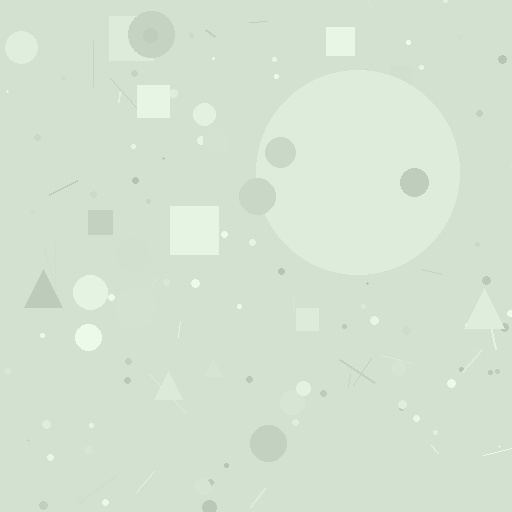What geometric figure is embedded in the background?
A circle is embedded in the background.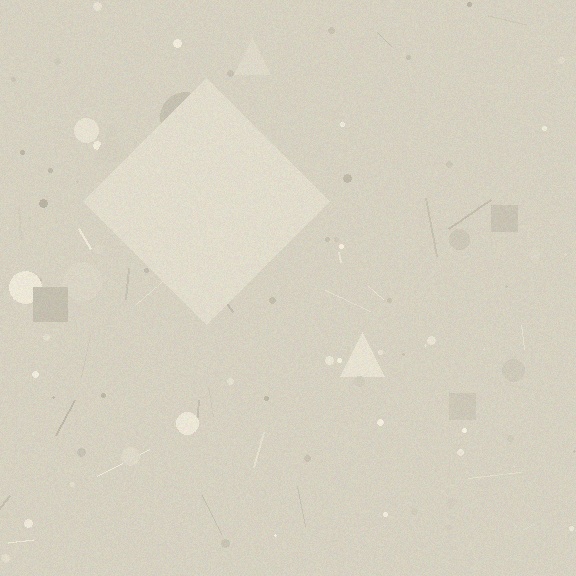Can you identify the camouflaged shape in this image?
The camouflaged shape is a diamond.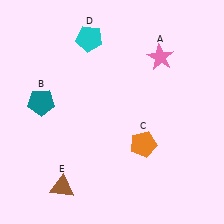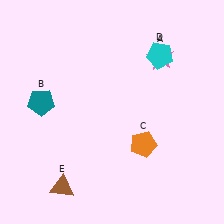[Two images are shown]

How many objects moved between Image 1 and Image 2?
1 object moved between the two images.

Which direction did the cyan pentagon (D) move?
The cyan pentagon (D) moved right.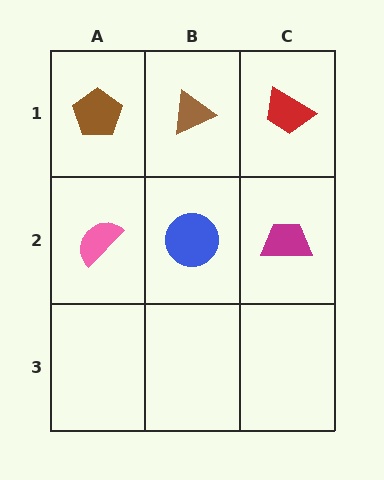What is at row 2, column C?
A magenta trapezoid.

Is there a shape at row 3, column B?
No, that cell is empty.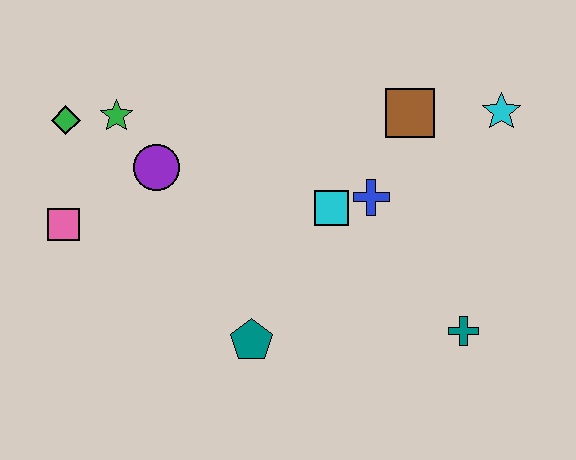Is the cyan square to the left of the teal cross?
Yes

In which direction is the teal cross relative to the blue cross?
The teal cross is below the blue cross.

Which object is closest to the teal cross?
The blue cross is closest to the teal cross.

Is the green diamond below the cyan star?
Yes